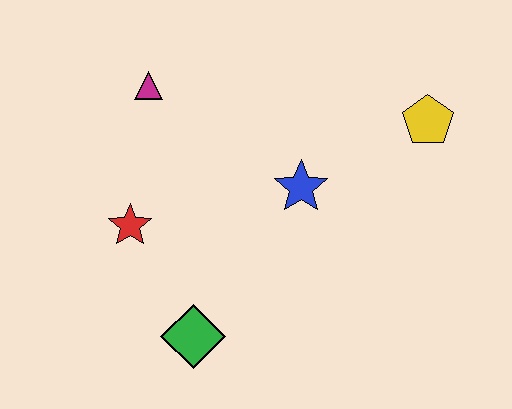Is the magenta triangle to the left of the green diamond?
Yes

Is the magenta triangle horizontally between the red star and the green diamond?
Yes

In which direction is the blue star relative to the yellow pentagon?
The blue star is to the left of the yellow pentagon.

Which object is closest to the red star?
The green diamond is closest to the red star.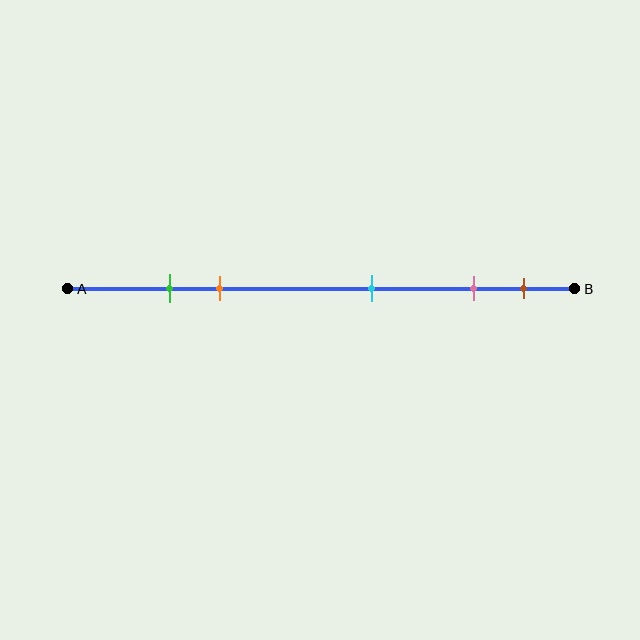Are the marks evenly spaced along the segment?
No, the marks are not evenly spaced.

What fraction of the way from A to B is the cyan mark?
The cyan mark is approximately 60% (0.6) of the way from A to B.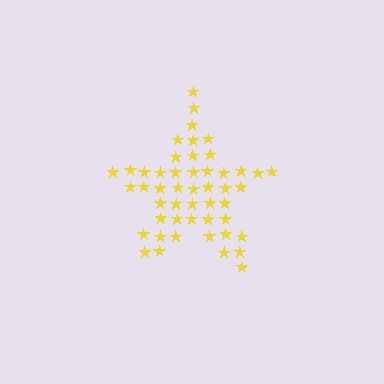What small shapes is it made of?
It is made of small stars.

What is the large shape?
The large shape is a star.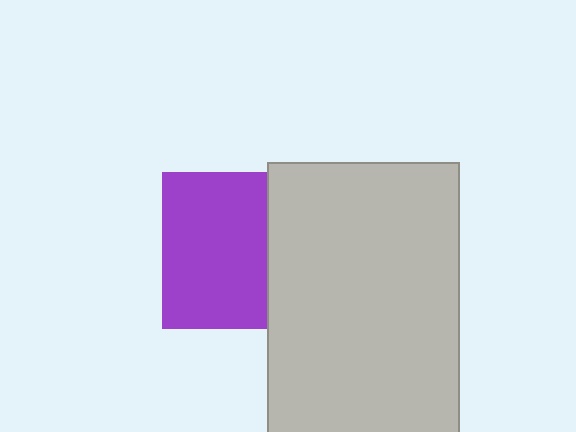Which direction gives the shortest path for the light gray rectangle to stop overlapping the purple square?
Moving right gives the shortest separation.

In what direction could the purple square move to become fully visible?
The purple square could move left. That would shift it out from behind the light gray rectangle entirely.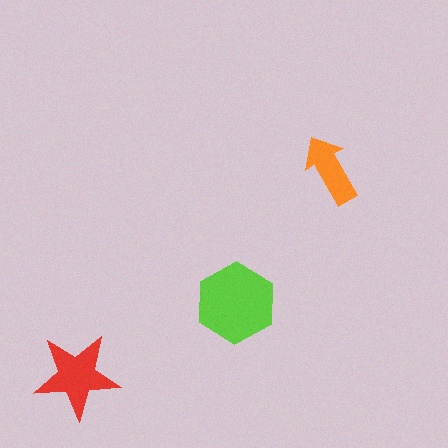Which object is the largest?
The lime hexagon.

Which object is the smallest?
The orange arrow.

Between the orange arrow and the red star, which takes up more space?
The red star.